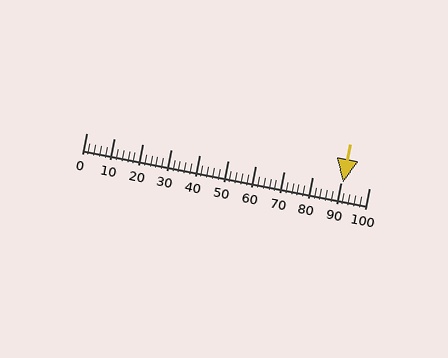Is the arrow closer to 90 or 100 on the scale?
The arrow is closer to 90.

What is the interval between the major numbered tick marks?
The major tick marks are spaced 10 units apart.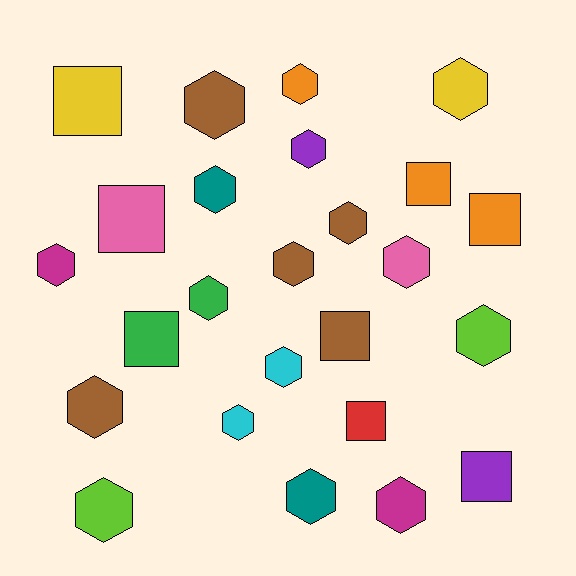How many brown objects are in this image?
There are 5 brown objects.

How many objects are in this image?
There are 25 objects.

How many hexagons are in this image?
There are 17 hexagons.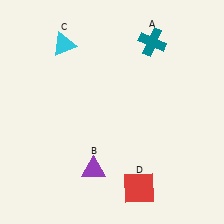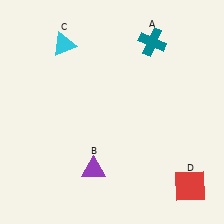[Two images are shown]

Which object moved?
The red square (D) moved right.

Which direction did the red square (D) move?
The red square (D) moved right.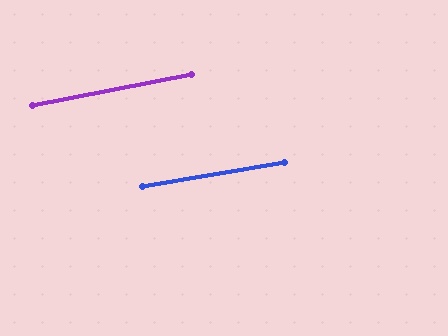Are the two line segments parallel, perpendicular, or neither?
Parallel — their directions differ by only 1.3°.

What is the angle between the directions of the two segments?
Approximately 1 degree.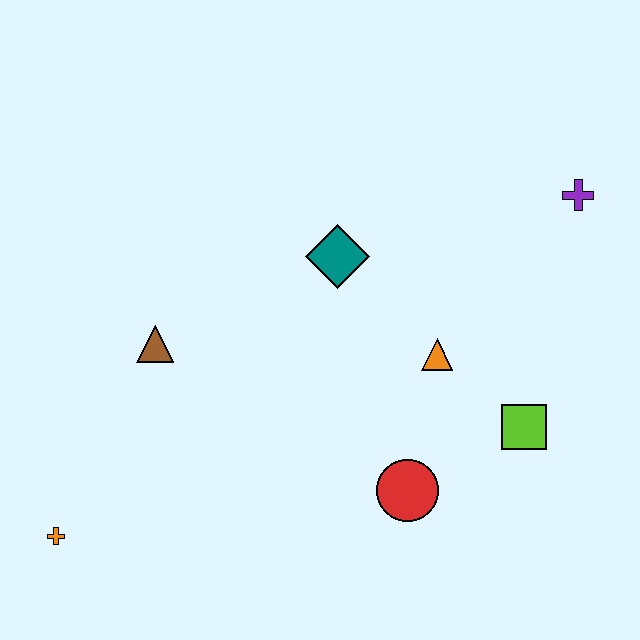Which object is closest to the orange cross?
The brown triangle is closest to the orange cross.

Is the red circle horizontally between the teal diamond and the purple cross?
Yes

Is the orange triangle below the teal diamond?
Yes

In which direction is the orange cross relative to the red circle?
The orange cross is to the left of the red circle.